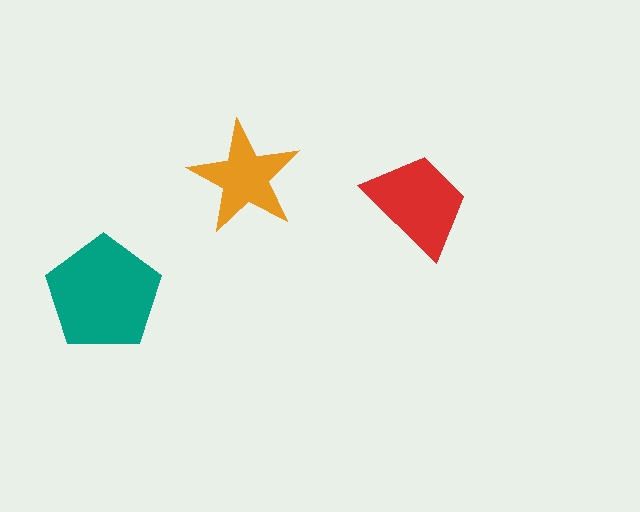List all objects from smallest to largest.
The orange star, the red trapezoid, the teal pentagon.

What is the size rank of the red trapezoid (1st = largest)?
2nd.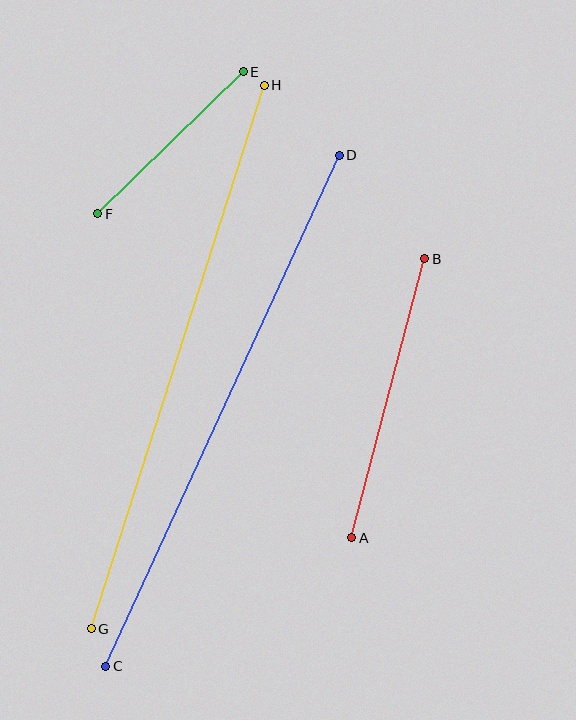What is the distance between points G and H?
The distance is approximately 570 pixels.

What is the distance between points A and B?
The distance is approximately 289 pixels.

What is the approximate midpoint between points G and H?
The midpoint is at approximately (178, 357) pixels.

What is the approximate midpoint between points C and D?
The midpoint is at approximately (222, 411) pixels.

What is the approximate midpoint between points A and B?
The midpoint is at approximately (388, 398) pixels.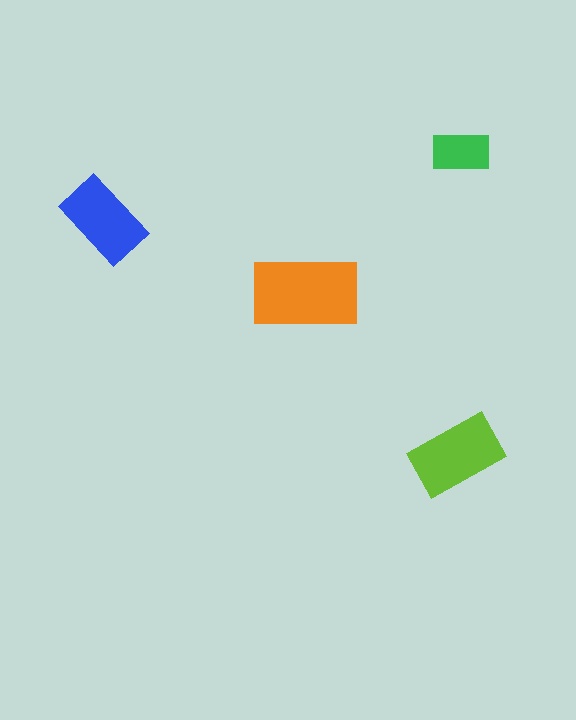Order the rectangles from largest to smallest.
the orange one, the lime one, the blue one, the green one.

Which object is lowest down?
The lime rectangle is bottommost.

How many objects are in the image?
There are 4 objects in the image.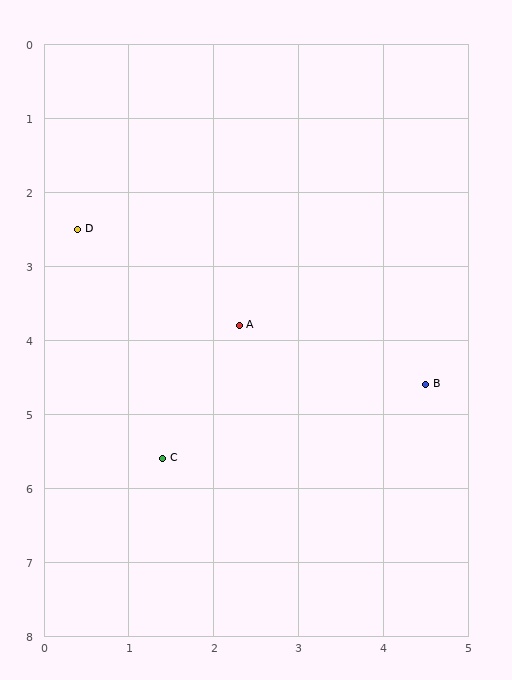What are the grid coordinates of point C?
Point C is at approximately (1.4, 5.6).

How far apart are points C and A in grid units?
Points C and A are about 2.0 grid units apart.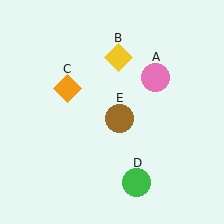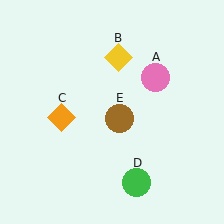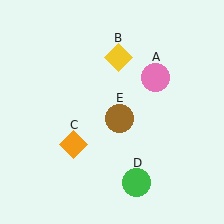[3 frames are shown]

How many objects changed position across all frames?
1 object changed position: orange diamond (object C).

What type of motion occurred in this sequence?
The orange diamond (object C) rotated counterclockwise around the center of the scene.